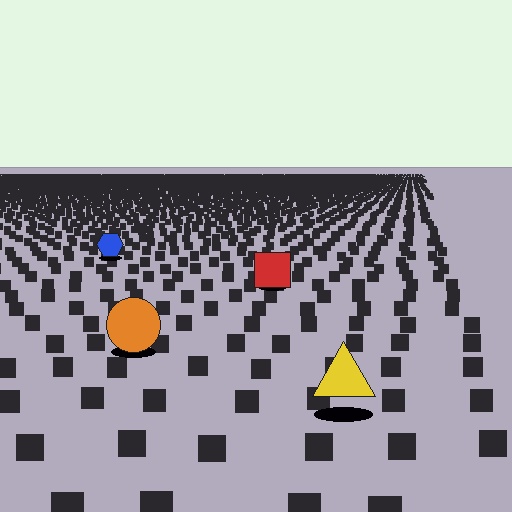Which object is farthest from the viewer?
The blue hexagon is farthest from the viewer. It appears smaller and the ground texture around it is denser.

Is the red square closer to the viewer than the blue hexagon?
Yes. The red square is closer — you can tell from the texture gradient: the ground texture is coarser near it.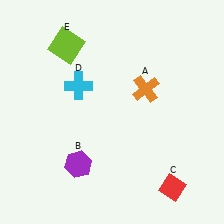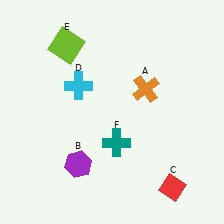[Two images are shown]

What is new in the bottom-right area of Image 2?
A teal cross (F) was added in the bottom-right area of Image 2.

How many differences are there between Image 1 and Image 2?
There is 1 difference between the two images.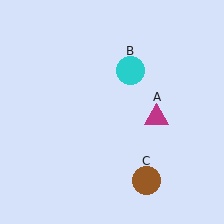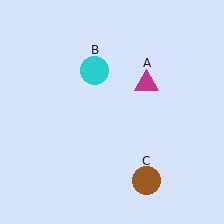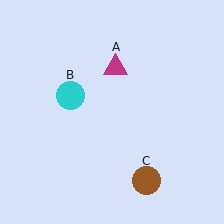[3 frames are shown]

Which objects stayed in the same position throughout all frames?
Brown circle (object C) remained stationary.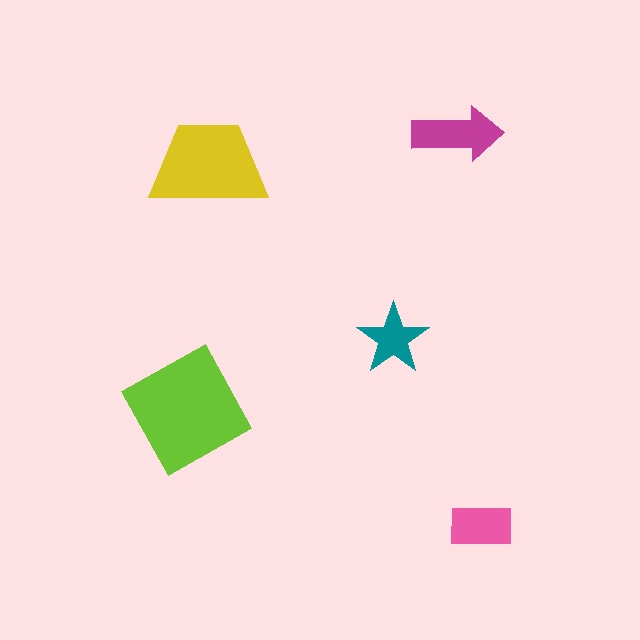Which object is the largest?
The lime square.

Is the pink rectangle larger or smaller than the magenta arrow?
Smaller.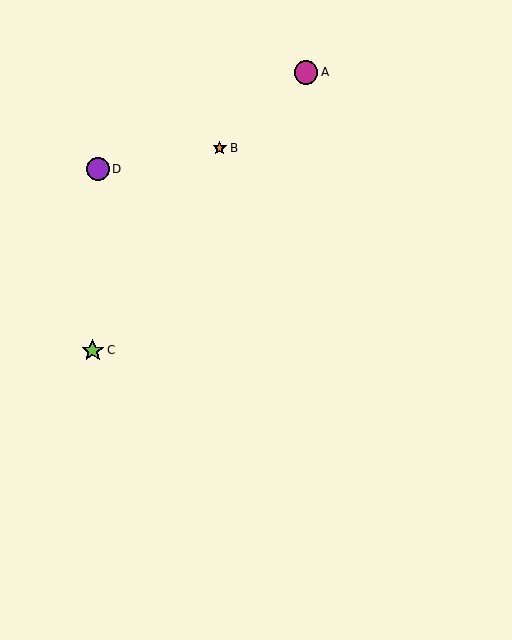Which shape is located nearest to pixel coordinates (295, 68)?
The magenta circle (labeled A) at (306, 72) is nearest to that location.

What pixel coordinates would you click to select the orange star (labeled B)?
Click at (220, 148) to select the orange star B.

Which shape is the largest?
The magenta circle (labeled A) is the largest.